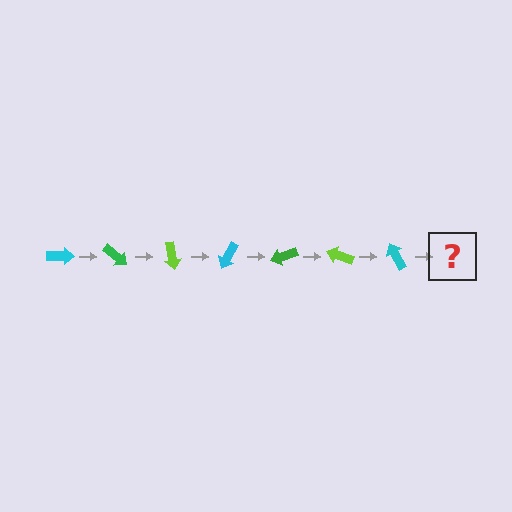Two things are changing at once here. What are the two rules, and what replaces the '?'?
The two rules are that it rotates 40 degrees each step and the color cycles through cyan, green, and lime. The '?' should be a green arrow, rotated 280 degrees from the start.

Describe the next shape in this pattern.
It should be a green arrow, rotated 280 degrees from the start.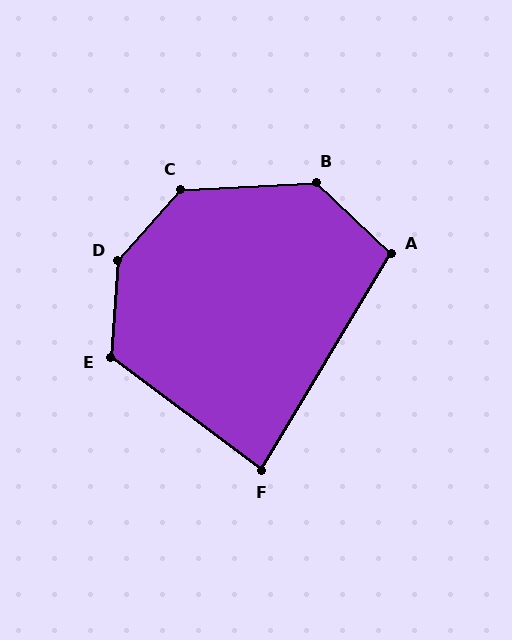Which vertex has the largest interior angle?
D, at approximately 143 degrees.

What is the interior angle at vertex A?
Approximately 103 degrees (obtuse).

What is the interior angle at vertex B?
Approximately 133 degrees (obtuse).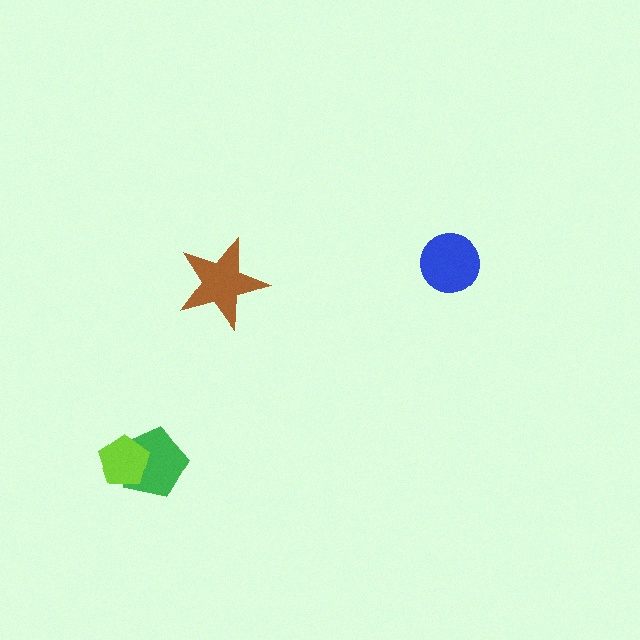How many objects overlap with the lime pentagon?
1 object overlaps with the lime pentagon.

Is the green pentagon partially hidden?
Yes, it is partially covered by another shape.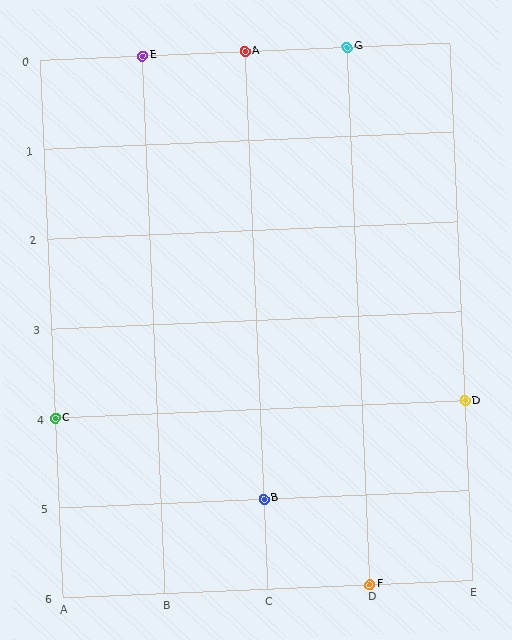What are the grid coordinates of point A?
Point A is at grid coordinates (C, 0).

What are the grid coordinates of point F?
Point F is at grid coordinates (D, 6).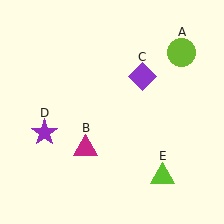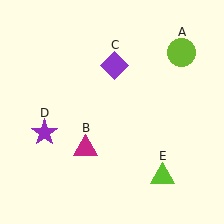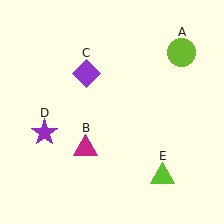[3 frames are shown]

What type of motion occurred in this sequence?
The purple diamond (object C) rotated counterclockwise around the center of the scene.